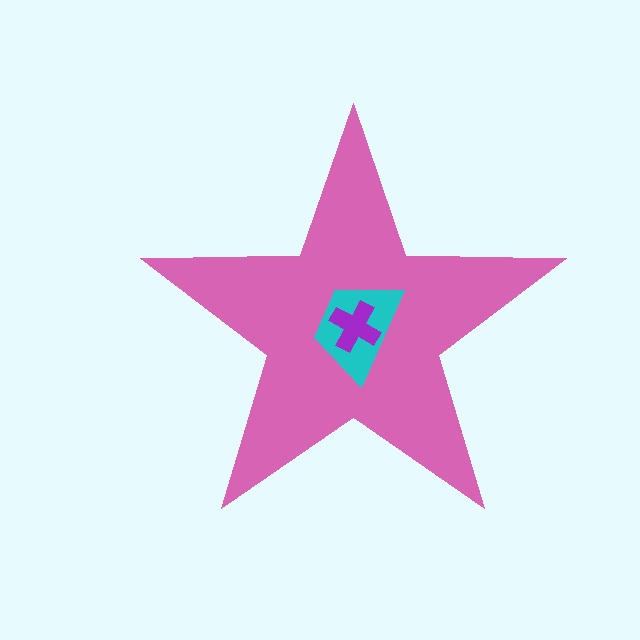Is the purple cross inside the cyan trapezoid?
Yes.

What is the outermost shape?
The pink star.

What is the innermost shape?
The purple cross.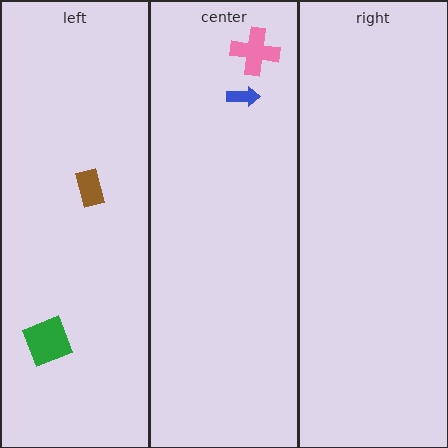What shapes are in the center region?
The pink cross, the blue arrow.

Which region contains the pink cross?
The center region.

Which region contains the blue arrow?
The center region.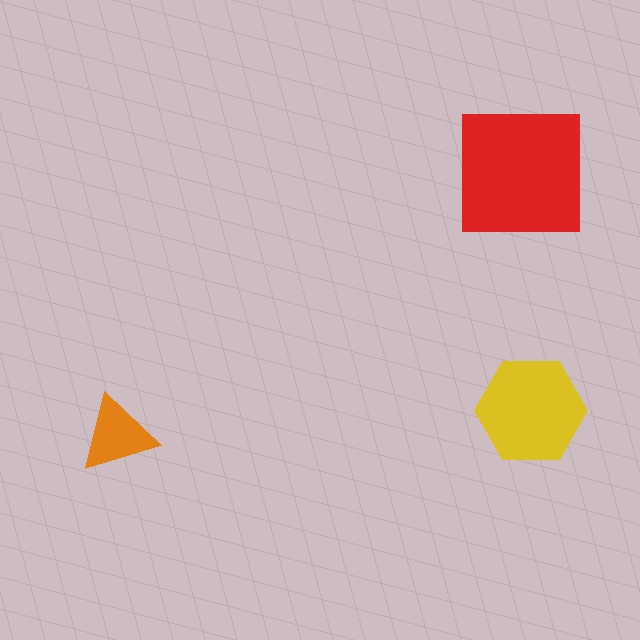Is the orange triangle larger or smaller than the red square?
Smaller.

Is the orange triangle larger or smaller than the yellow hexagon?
Smaller.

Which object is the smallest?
The orange triangle.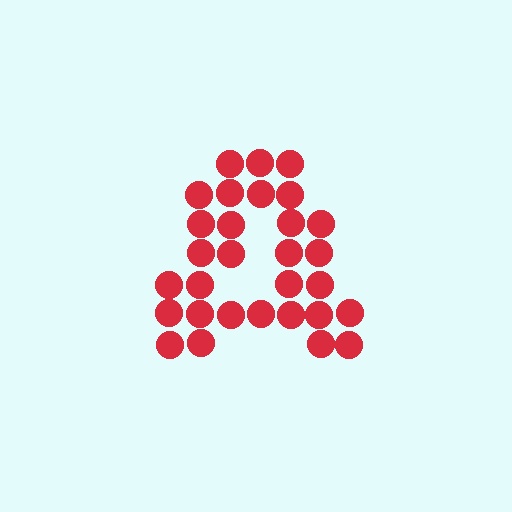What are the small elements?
The small elements are circles.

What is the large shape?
The large shape is the letter A.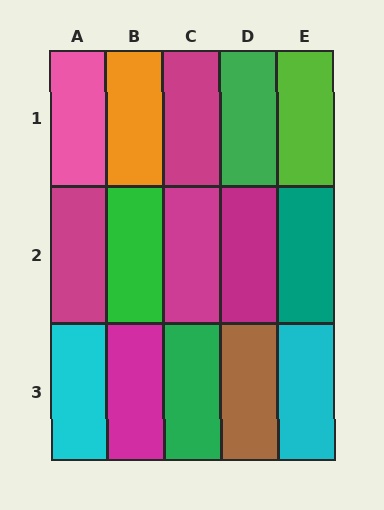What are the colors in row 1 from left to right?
Pink, orange, magenta, green, lime.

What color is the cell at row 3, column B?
Magenta.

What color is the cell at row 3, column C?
Green.